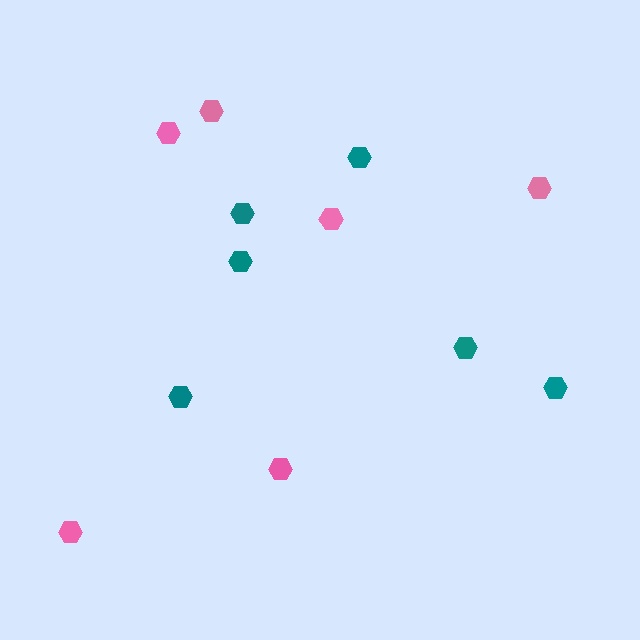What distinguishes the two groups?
There are 2 groups: one group of teal hexagons (6) and one group of pink hexagons (6).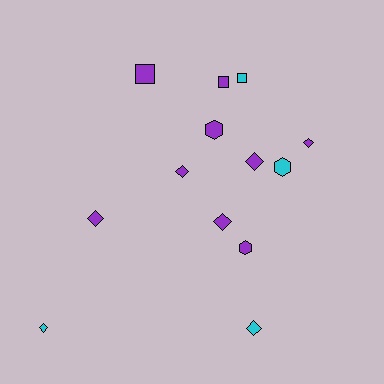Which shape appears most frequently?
Diamond, with 7 objects.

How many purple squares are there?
There are 2 purple squares.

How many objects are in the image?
There are 13 objects.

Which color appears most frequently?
Purple, with 9 objects.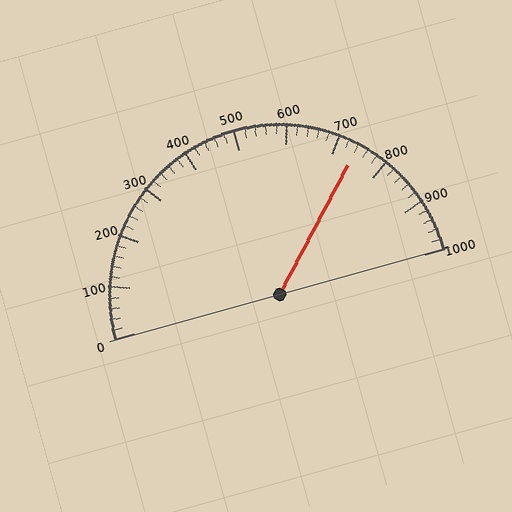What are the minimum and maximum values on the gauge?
The gauge ranges from 0 to 1000.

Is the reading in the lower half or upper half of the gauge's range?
The reading is in the upper half of the range (0 to 1000).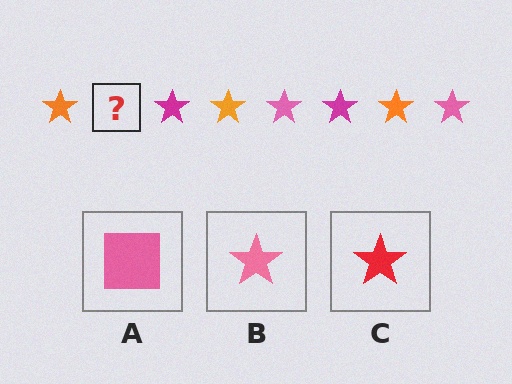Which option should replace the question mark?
Option B.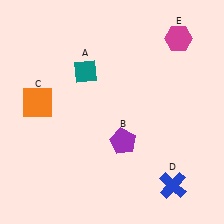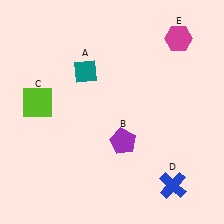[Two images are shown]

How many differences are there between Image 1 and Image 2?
There is 1 difference between the two images.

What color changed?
The square (C) changed from orange in Image 1 to lime in Image 2.